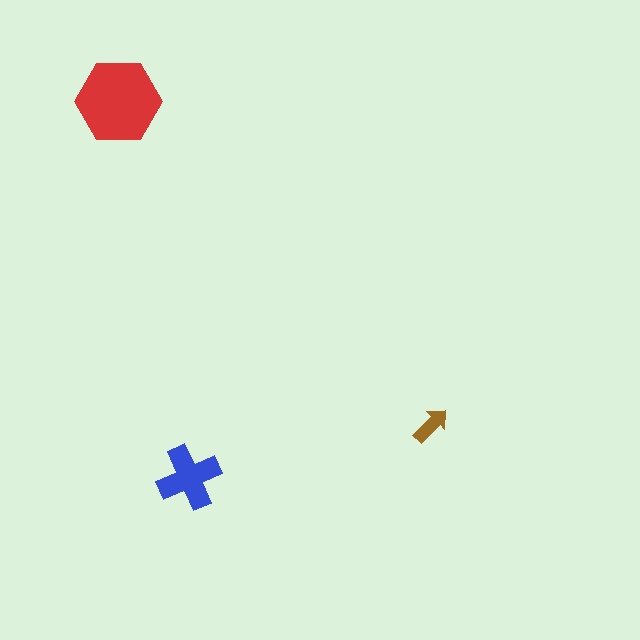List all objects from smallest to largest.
The brown arrow, the blue cross, the red hexagon.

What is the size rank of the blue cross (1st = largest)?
2nd.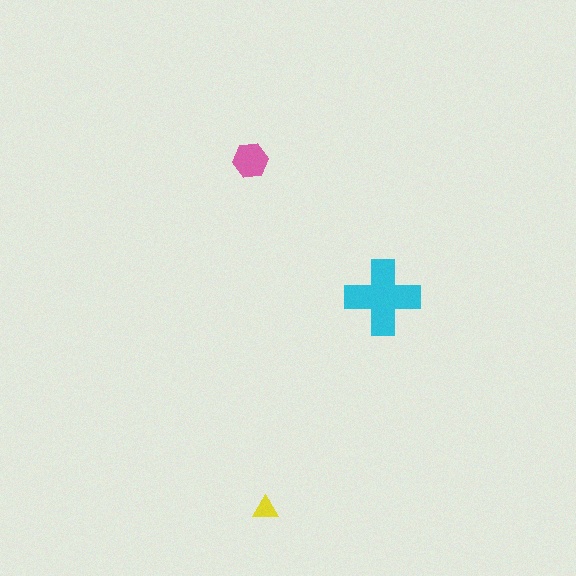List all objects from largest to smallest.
The cyan cross, the pink hexagon, the yellow triangle.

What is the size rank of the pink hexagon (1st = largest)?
2nd.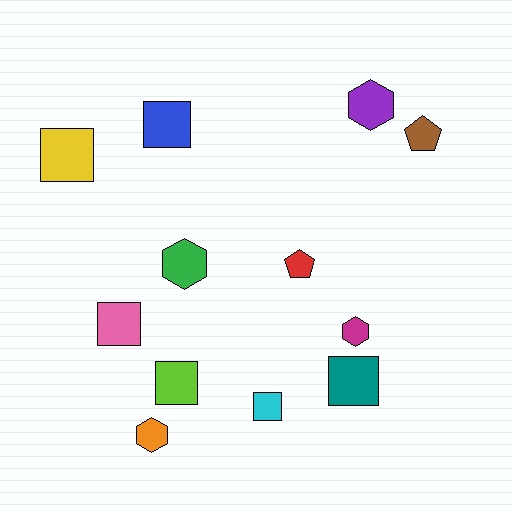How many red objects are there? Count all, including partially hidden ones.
There is 1 red object.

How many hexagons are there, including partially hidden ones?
There are 4 hexagons.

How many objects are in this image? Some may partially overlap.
There are 12 objects.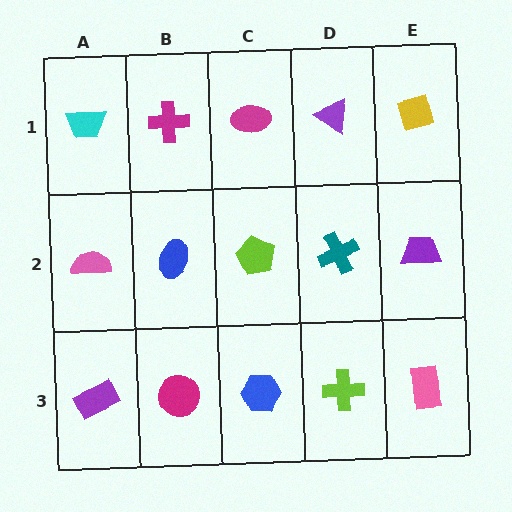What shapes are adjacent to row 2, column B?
A magenta cross (row 1, column B), a magenta circle (row 3, column B), a pink semicircle (row 2, column A), a lime pentagon (row 2, column C).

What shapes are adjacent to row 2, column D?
A purple triangle (row 1, column D), a lime cross (row 3, column D), a lime pentagon (row 2, column C), a purple trapezoid (row 2, column E).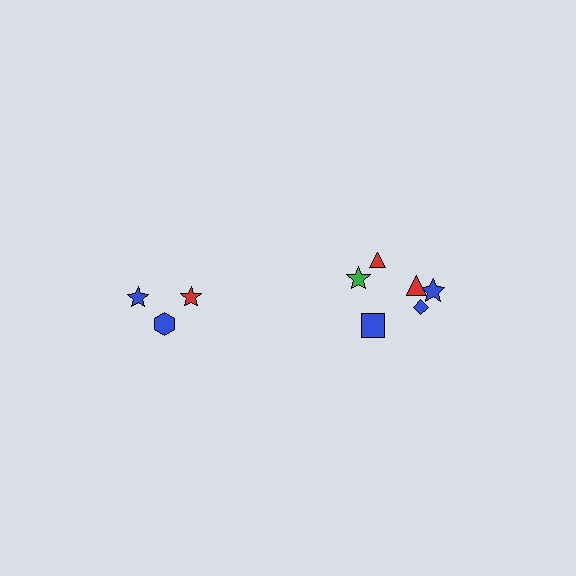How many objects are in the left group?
There are 3 objects.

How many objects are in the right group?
There are 6 objects.